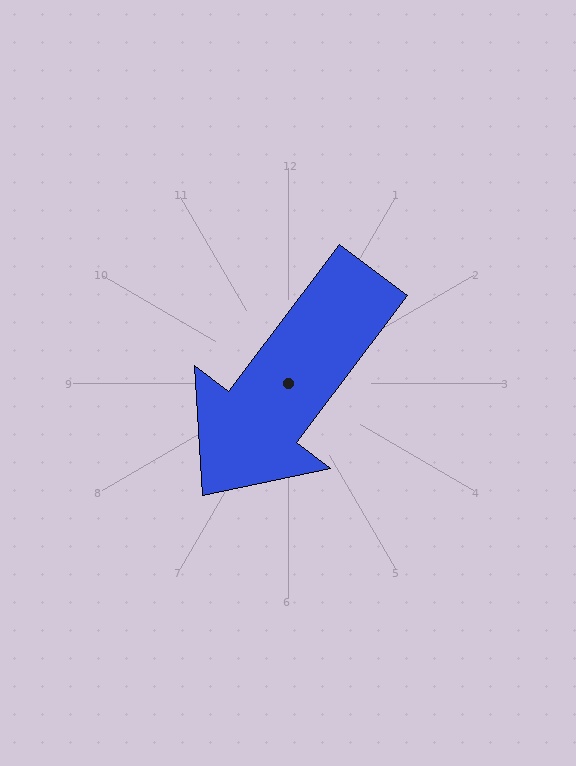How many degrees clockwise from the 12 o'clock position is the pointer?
Approximately 217 degrees.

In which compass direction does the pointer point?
Southwest.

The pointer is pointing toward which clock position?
Roughly 7 o'clock.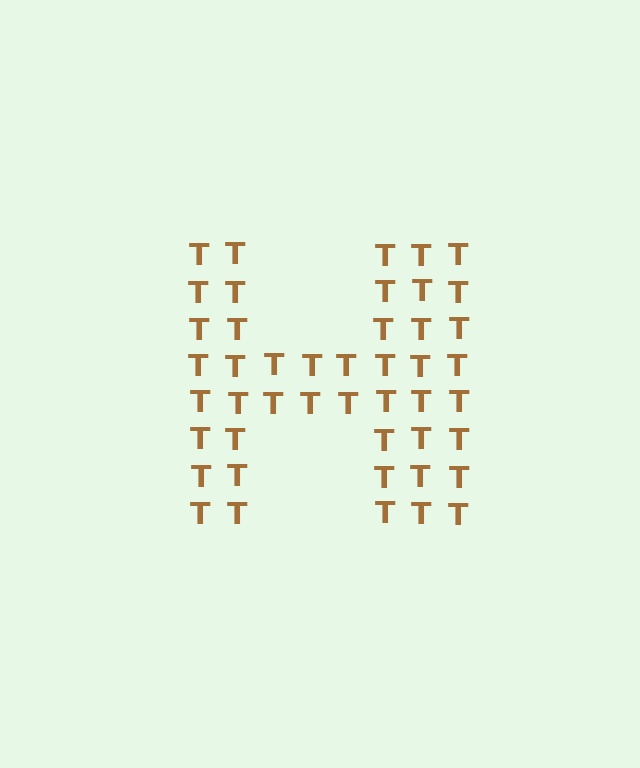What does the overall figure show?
The overall figure shows the letter H.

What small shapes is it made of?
It is made of small letter T's.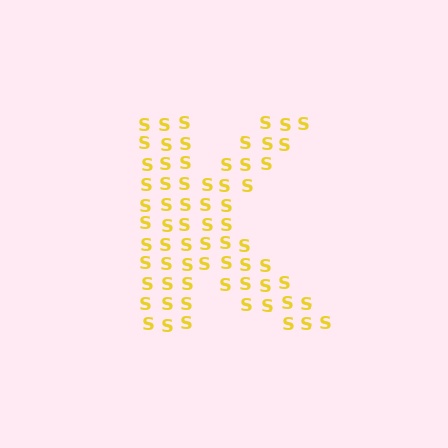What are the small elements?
The small elements are letter S's.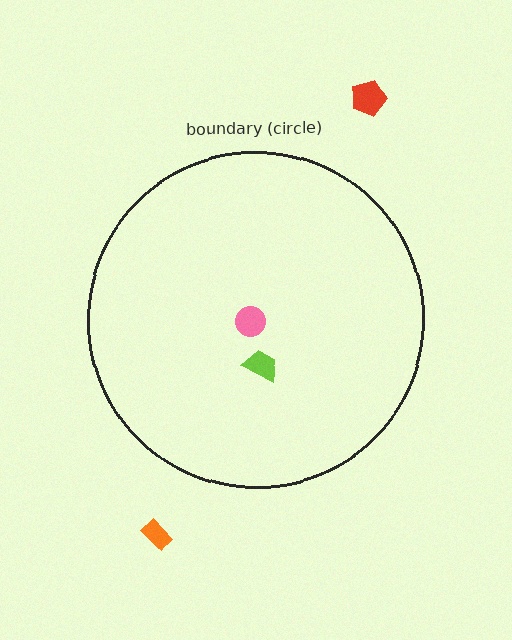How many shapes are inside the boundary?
2 inside, 2 outside.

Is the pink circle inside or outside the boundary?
Inside.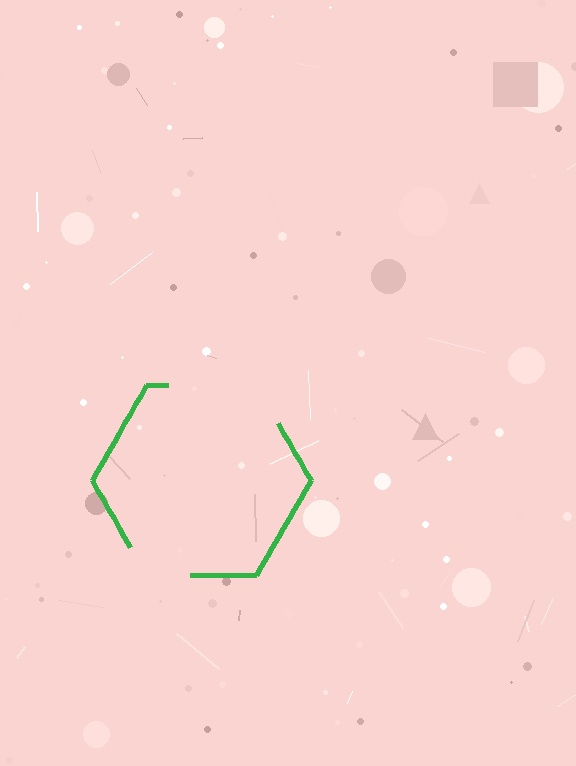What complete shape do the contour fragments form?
The contour fragments form a hexagon.